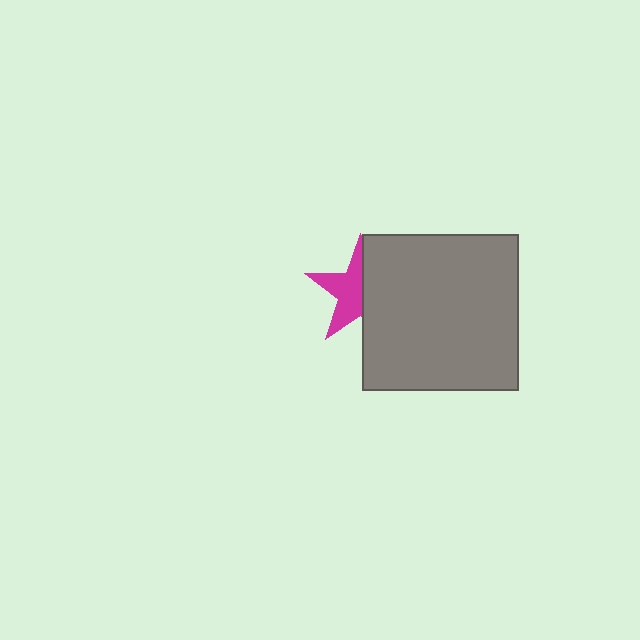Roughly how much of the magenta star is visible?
About half of it is visible (roughly 52%).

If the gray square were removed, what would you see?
You would see the complete magenta star.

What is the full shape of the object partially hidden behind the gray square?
The partially hidden object is a magenta star.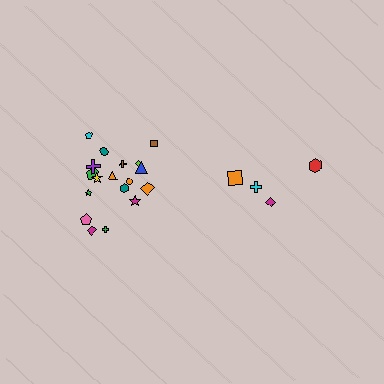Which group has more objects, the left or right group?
The left group.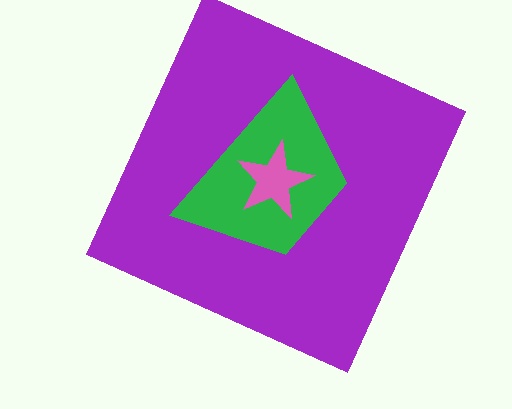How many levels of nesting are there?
3.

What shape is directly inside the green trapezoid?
The pink star.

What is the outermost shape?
The purple square.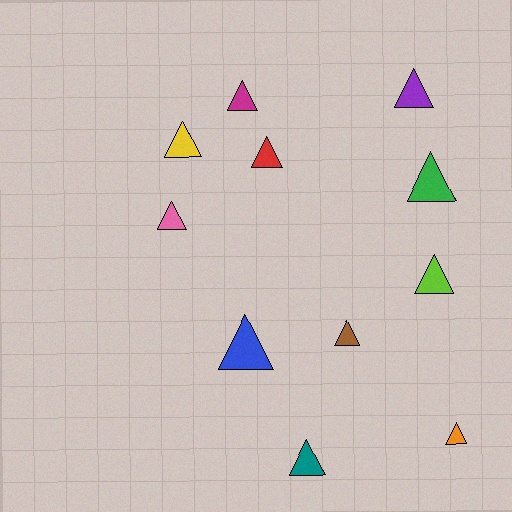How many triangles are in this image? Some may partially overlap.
There are 11 triangles.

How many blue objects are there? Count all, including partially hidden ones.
There is 1 blue object.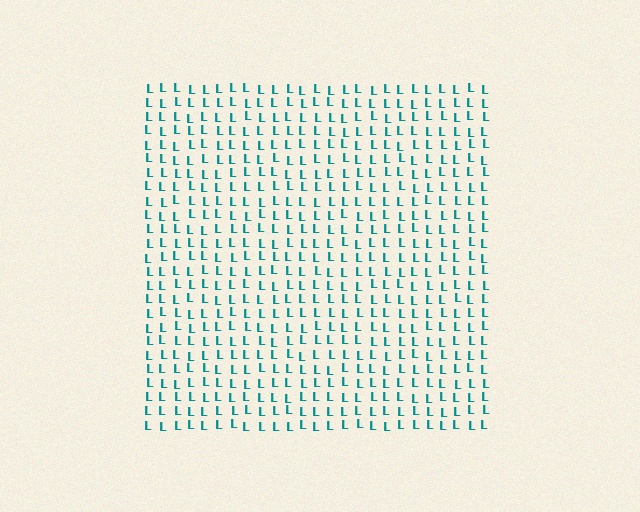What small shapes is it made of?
It is made of small letter L's.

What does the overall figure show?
The overall figure shows a square.